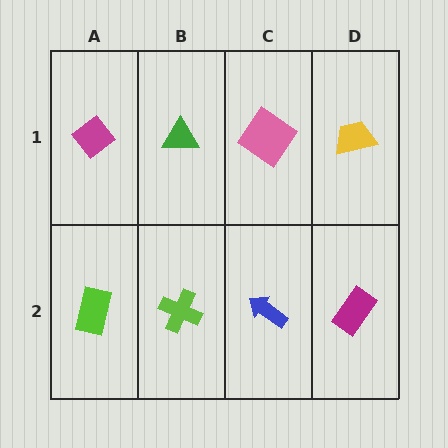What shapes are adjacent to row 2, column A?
A magenta diamond (row 1, column A), a lime cross (row 2, column B).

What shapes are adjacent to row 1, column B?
A lime cross (row 2, column B), a magenta diamond (row 1, column A), a pink diamond (row 1, column C).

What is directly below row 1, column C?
A blue arrow.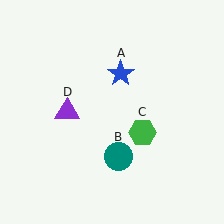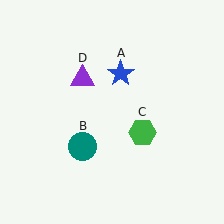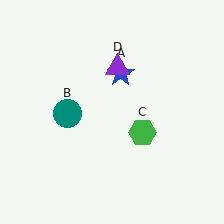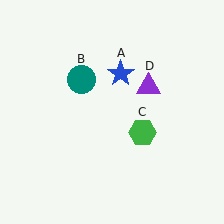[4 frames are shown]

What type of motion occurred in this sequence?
The teal circle (object B), purple triangle (object D) rotated clockwise around the center of the scene.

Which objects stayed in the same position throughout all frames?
Blue star (object A) and green hexagon (object C) remained stationary.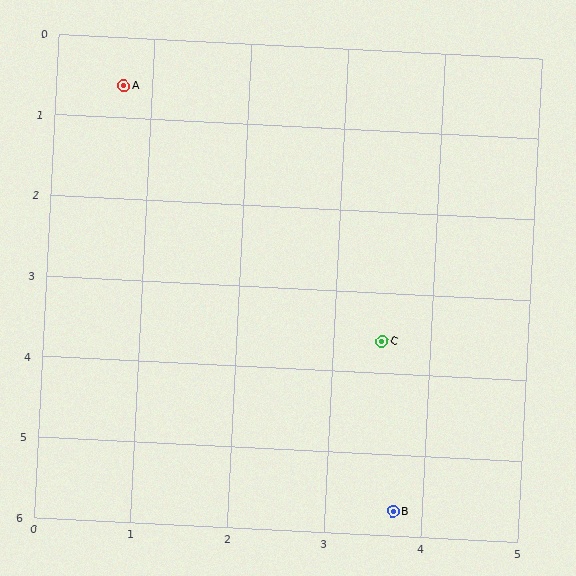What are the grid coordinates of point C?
Point C is at approximately (3.5, 3.6).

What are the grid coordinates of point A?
Point A is at approximately (0.7, 0.6).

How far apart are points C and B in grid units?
Points C and B are about 2.1 grid units apart.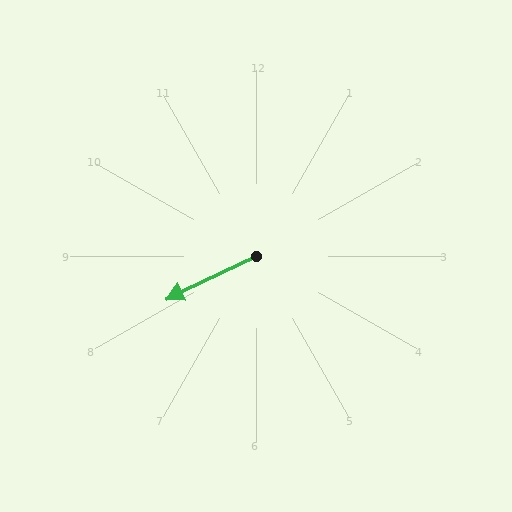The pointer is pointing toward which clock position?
Roughly 8 o'clock.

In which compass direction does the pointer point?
Southwest.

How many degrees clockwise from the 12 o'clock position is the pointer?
Approximately 244 degrees.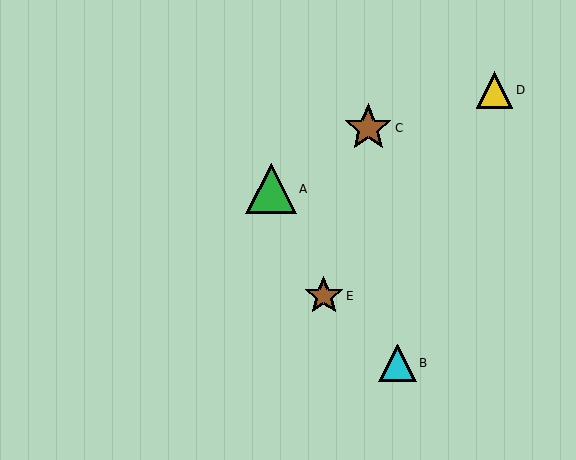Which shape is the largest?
The green triangle (labeled A) is the largest.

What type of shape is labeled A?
Shape A is a green triangle.